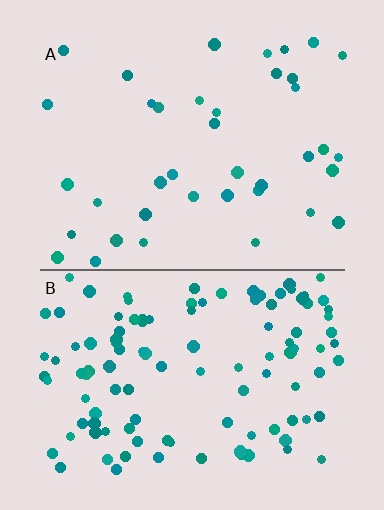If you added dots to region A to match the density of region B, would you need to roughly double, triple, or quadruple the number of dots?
Approximately triple.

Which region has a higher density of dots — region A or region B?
B (the bottom).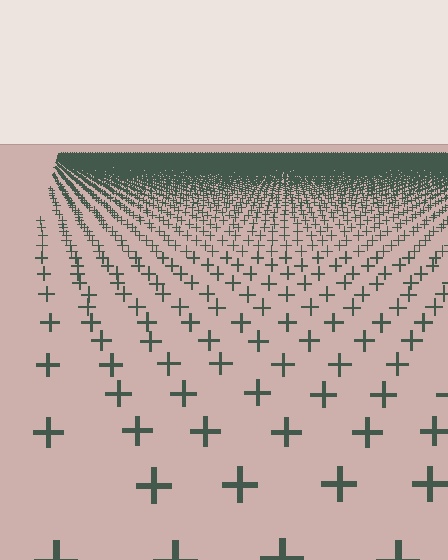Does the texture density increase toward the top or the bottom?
Density increases toward the top.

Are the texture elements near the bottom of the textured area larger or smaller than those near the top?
Larger. Near the bottom, elements are closer to the viewer and appear at a bigger on-screen size.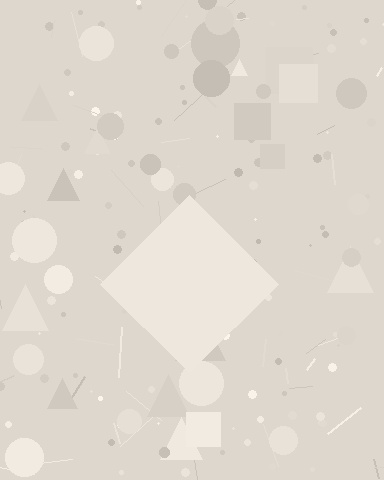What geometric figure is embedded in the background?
A diamond is embedded in the background.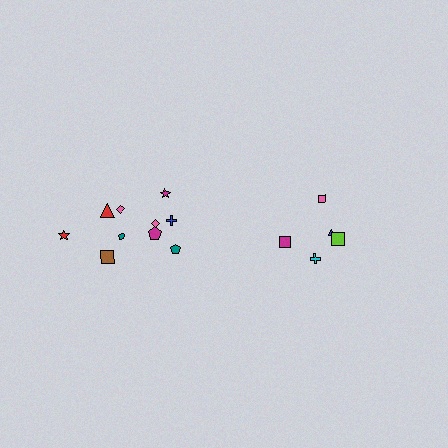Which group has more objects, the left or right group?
The left group.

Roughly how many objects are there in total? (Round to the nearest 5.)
Roughly 15 objects in total.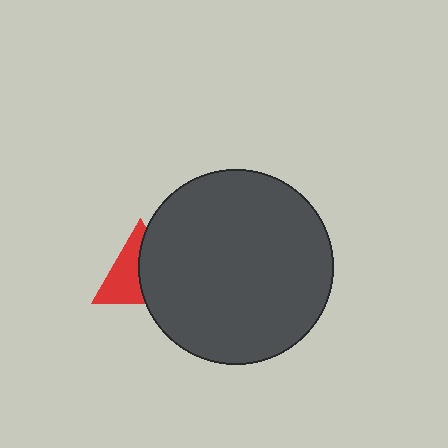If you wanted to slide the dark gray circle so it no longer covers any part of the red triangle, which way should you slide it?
Slide it right — that is the most direct way to separate the two shapes.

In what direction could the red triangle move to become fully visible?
The red triangle could move left. That would shift it out from behind the dark gray circle entirely.